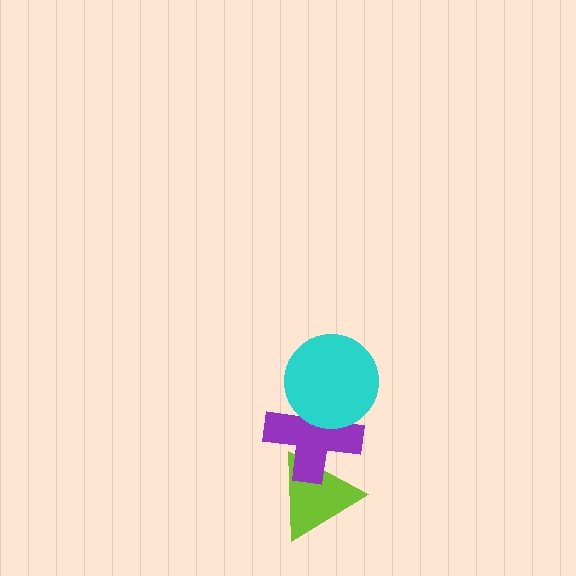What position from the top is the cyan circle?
The cyan circle is 1st from the top.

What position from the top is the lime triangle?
The lime triangle is 3rd from the top.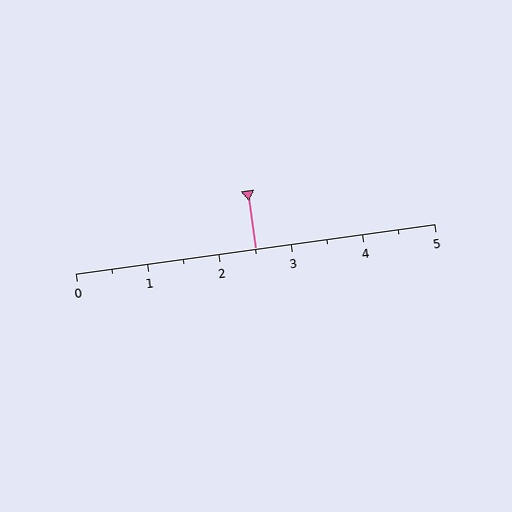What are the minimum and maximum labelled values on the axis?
The axis runs from 0 to 5.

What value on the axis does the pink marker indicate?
The marker indicates approximately 2.5.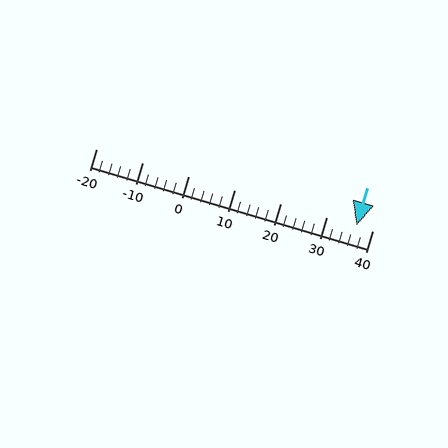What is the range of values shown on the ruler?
The ruler shows values from -20 to 40.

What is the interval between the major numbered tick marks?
The major tick marks are spaced 10 units apart.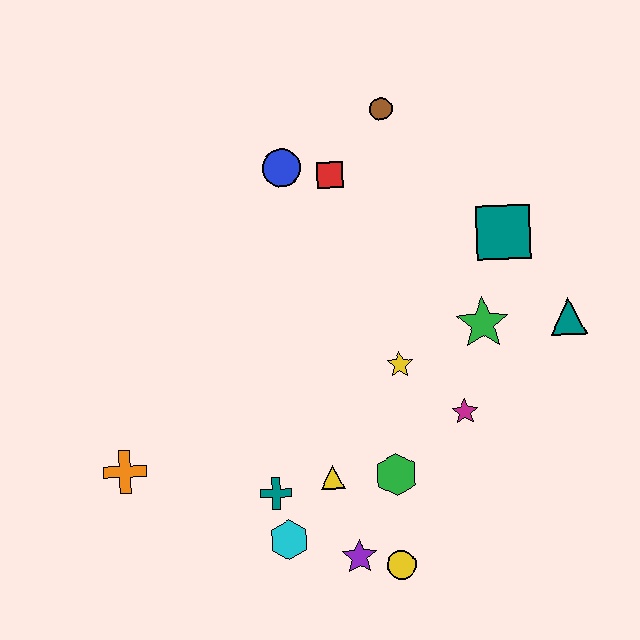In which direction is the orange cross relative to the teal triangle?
The orange cross is to the left of the teal triangle.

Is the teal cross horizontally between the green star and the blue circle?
No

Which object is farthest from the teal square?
The orange cross is farthest from the teal square.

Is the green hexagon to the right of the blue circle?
Yes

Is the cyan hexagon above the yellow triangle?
No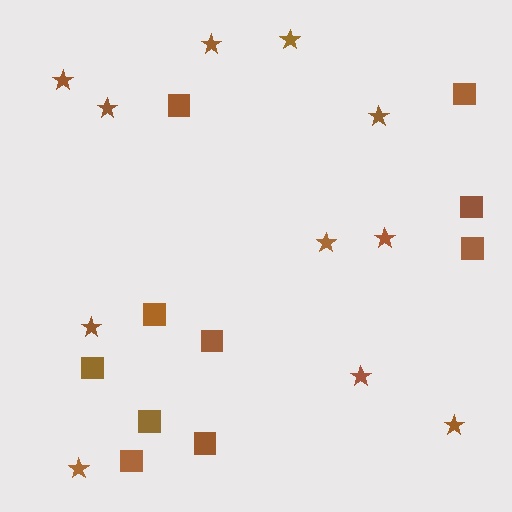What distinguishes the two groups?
There are 2 groups: one group of squares (10) and one group of stars (11).